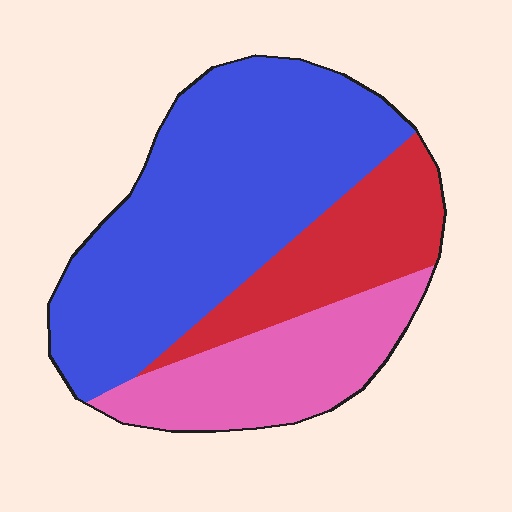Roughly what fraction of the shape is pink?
Pink takes up about one quarter (1/4) of the shape.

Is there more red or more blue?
Blue.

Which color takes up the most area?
Blue, at roughly 55%.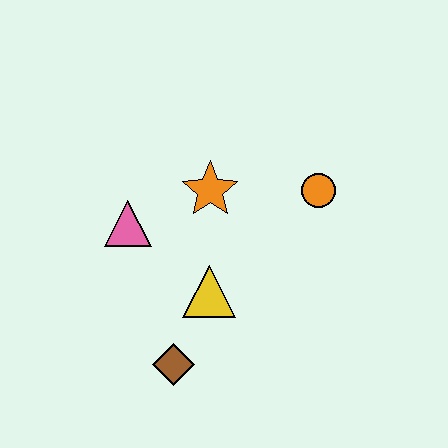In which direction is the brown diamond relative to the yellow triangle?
The brown diamond is below the yellow triangle.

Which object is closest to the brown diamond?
The yellow triangle is closest to the brown diamond.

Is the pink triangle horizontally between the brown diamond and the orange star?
No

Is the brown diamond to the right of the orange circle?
No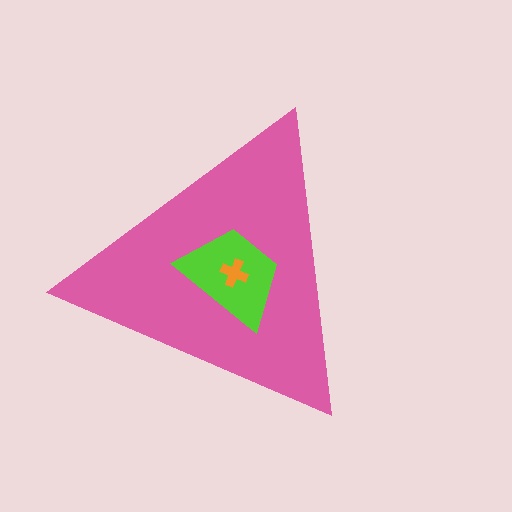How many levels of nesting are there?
3.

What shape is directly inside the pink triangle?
The lime trapezoid.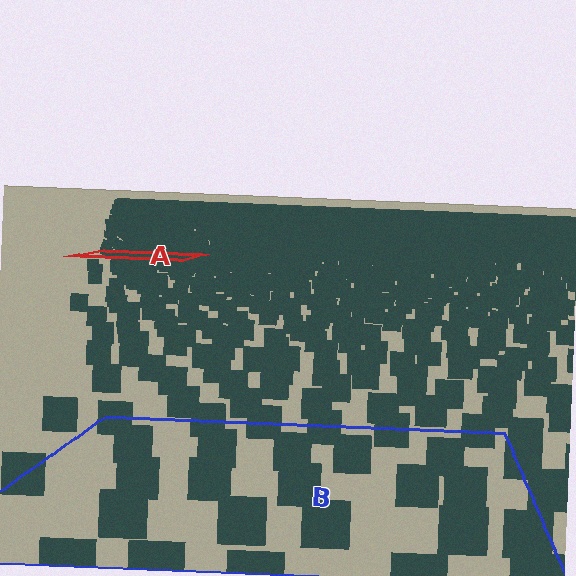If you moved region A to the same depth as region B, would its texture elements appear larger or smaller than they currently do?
They would appear larger. At a closer depth, the same texture elements are projected at a bigger on-screen size.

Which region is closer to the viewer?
Region B is closer. The texture elements there are larger and more spread out.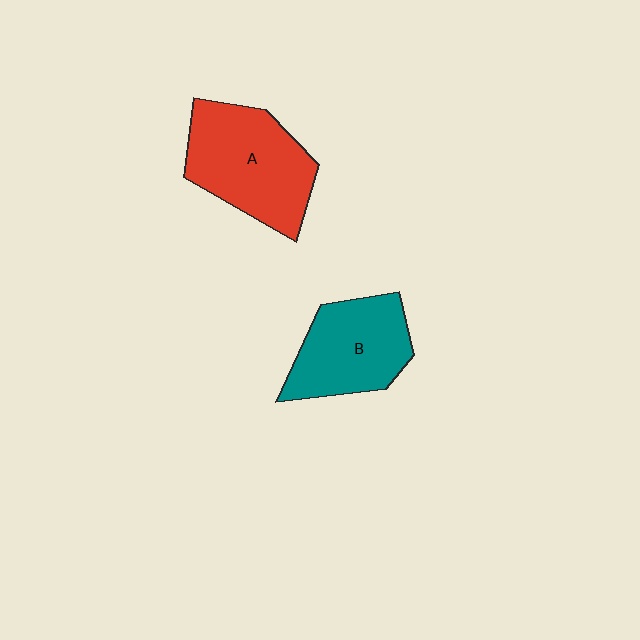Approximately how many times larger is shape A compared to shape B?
Approximately 1.2 times.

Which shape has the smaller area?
Shape B (teal).